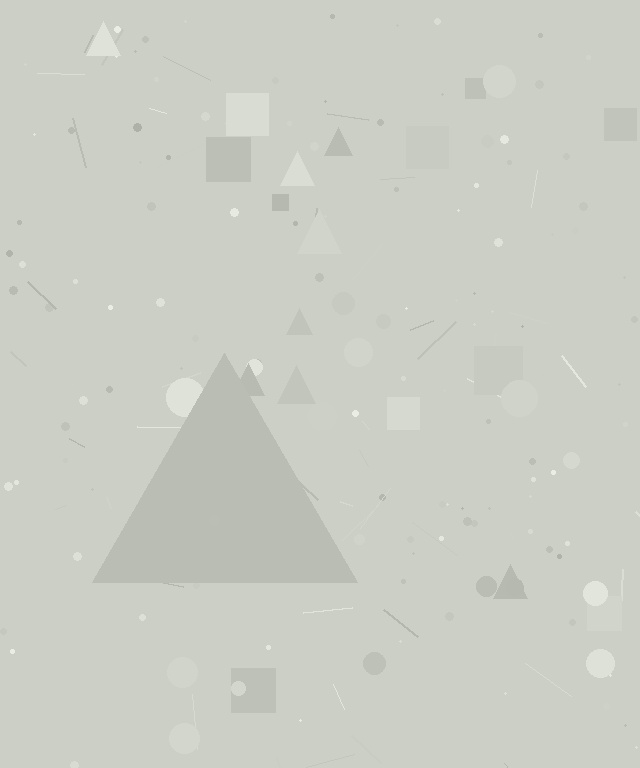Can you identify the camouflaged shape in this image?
The camouflaged shape is a triangle.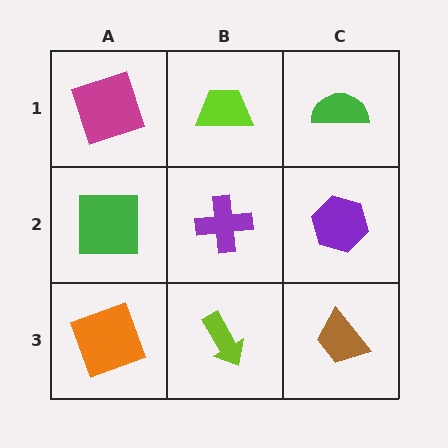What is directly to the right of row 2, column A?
A purple cross.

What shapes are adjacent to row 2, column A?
A magenta square (row 1, column A), an orange square (row 3, column A), a purple cross (row 2, column B).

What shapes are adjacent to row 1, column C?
A purple hexagon (row 2, column C), a lime trapezoid (row 1, column B).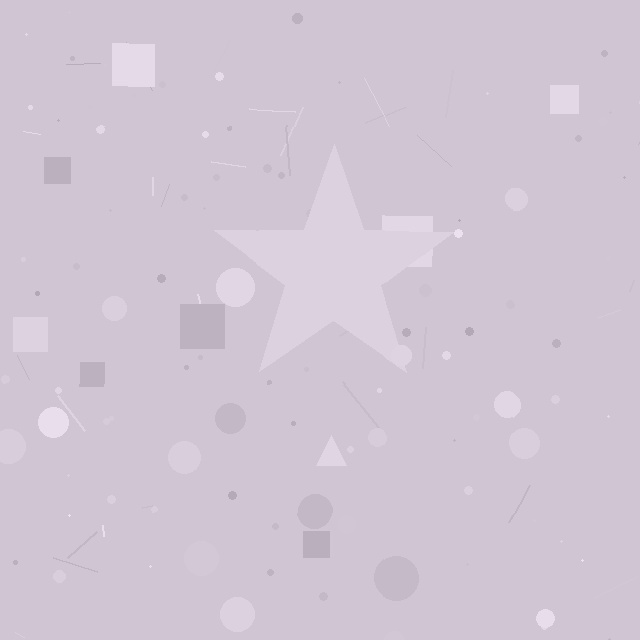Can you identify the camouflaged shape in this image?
The camouflaged shape is a star.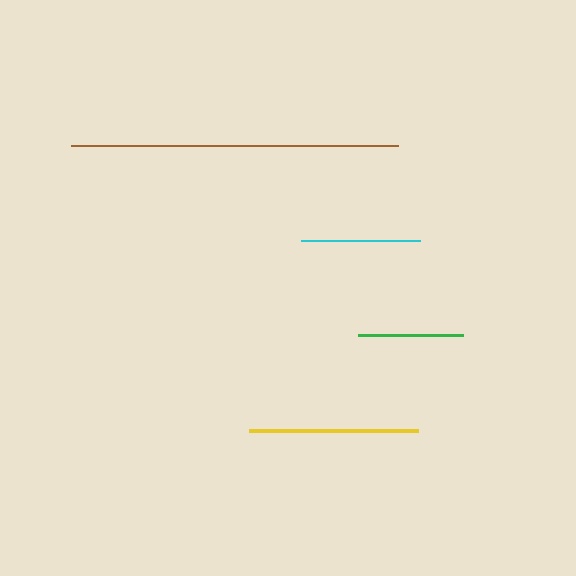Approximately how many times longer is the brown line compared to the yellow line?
The brown line is approximately 1.9 times the length of the yellow line.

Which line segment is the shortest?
The green line is the shortest at approximately 105 pixels.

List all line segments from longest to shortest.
From longest to shortest: brown, yellow, cyan, green.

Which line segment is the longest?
The brown line is the longest at approximately 327 pixels.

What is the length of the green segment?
The green segment is approximately 105 pixels long.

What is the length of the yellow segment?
The yellow segment is approximately 169 pixels long.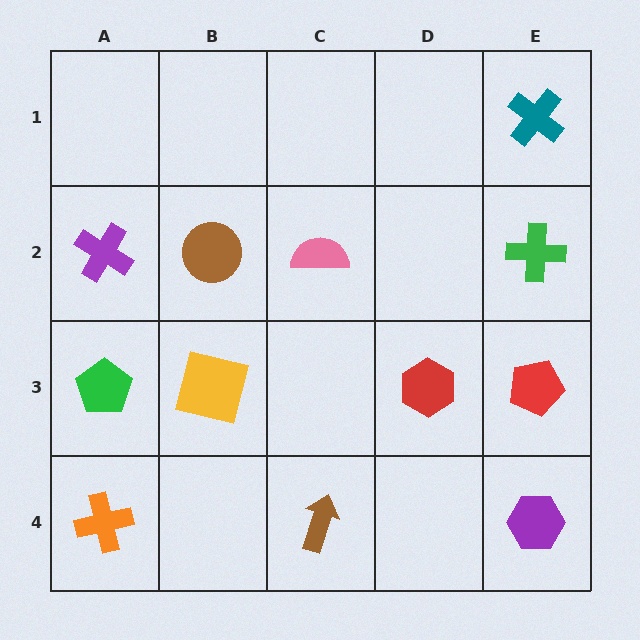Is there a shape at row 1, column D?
No, that cell is empty.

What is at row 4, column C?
A brown arrow.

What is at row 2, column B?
A brown circle.